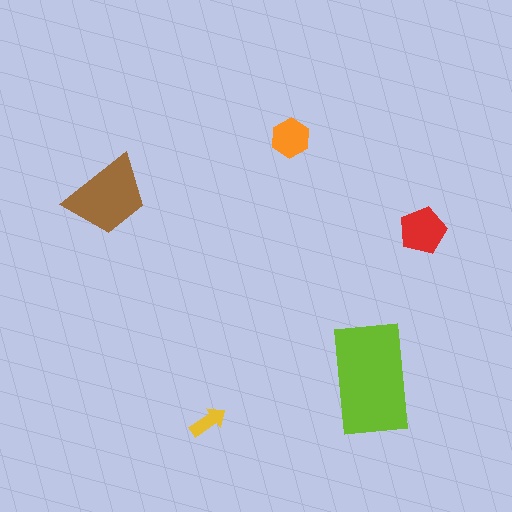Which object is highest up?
The orange hexagon is topmost.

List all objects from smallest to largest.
The yellow arrow, the orange hexagon, the red pentagon, the brown trapezoid, the lime rectangle.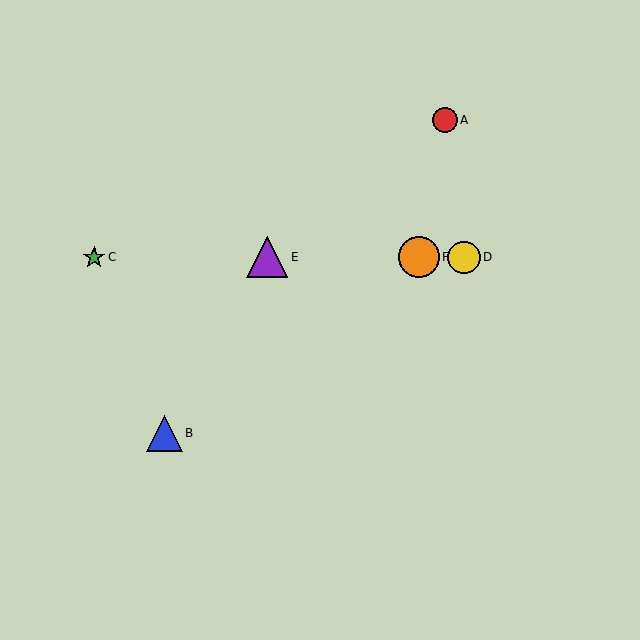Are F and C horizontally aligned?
Yes, both are at y≈257.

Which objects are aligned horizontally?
Objects C, D, E, F are aligned horizontally.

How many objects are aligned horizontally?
4 objects (C, D, E, F) are aligned horizontally.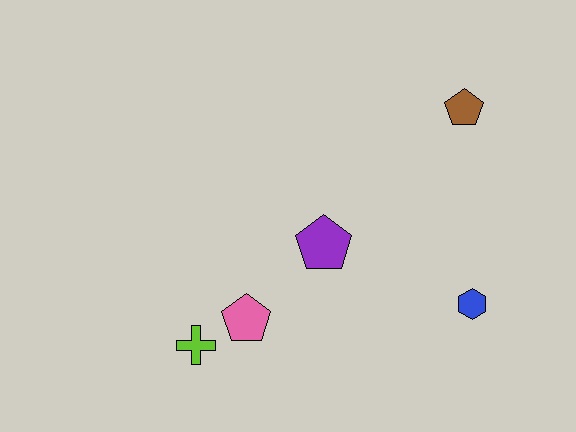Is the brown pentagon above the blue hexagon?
Yes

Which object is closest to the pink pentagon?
The lime cross is closest to the pink pentagon.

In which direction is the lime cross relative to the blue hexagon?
The lime cross is to the left of the blue hexagon.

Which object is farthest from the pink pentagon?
The brown pentagon is farthest from the pink pentagon.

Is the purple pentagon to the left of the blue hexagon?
Yes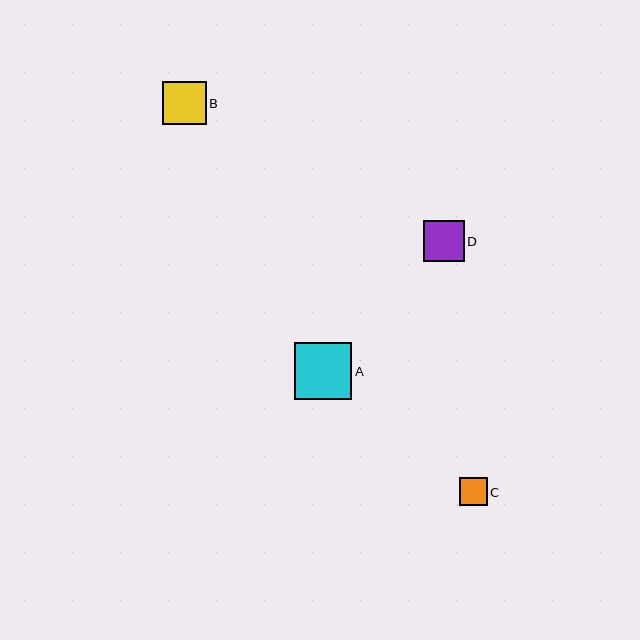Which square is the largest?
Square A is the largest with a size of approximately 57 pixels.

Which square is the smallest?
Square C is the smallest with a size of approximately 28 pixels.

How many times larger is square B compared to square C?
Square B is approximately 1.6 times the size of square C.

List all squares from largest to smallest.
From largest to smallest: A, B, D, C.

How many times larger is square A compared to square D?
Square A is approximately 1.4 times the size of square D.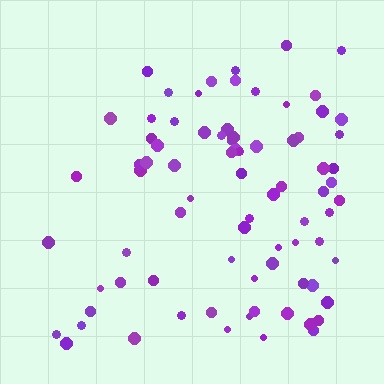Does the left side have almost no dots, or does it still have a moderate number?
Still a moderate number, just noticeably fewer than the right.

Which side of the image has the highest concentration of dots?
The right.